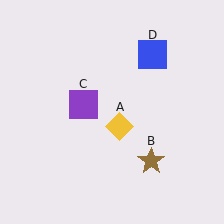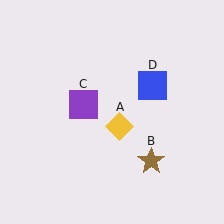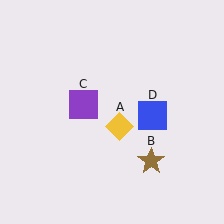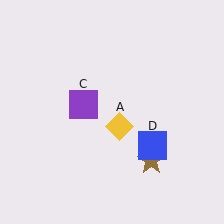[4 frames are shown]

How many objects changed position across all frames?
1 object changed position: blue square (object D).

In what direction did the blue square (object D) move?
The blue square (object D) moved down.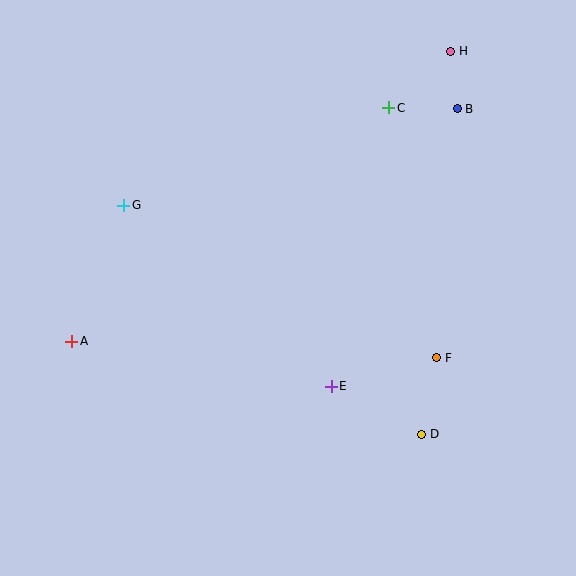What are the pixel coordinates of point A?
Point A is at (72, 341).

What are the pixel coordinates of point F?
Point F is at (437, 358).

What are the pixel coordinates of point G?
Point G is at (124, 205).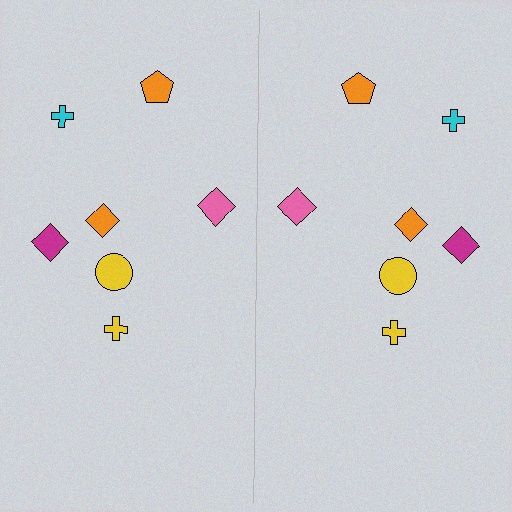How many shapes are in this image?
There are 14 shapes in this image.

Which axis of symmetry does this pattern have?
The pattern has a vertical axis of symmetry running through the center of the image.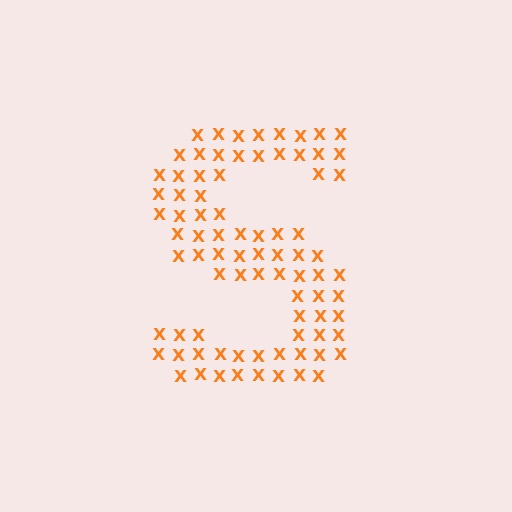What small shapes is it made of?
It is made of small letter X's.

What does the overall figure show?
The overall figure shows the letter S.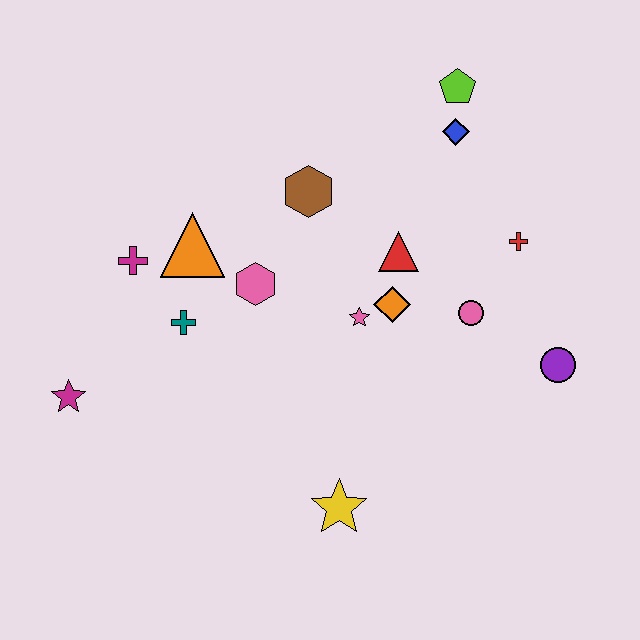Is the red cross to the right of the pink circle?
Yes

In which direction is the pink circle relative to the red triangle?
The pink circle is to the right of the red triangle.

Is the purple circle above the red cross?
No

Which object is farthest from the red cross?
The magenta star is farthest from the red cross.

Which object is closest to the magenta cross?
The orange triangle is closest to the magenta cross.